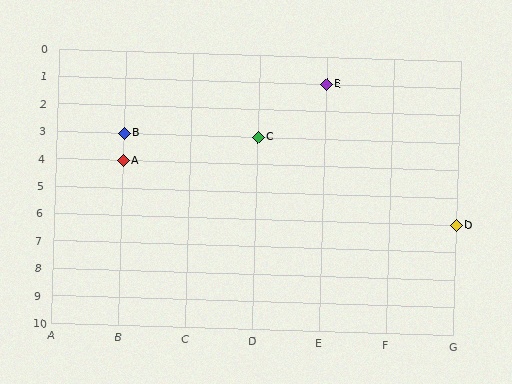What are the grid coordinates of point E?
Point E is at grid coordinates (E, 1).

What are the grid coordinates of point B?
Point B is at grid coordinates (B, 3).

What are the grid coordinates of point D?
Point D is at grid coordinates (G, 6).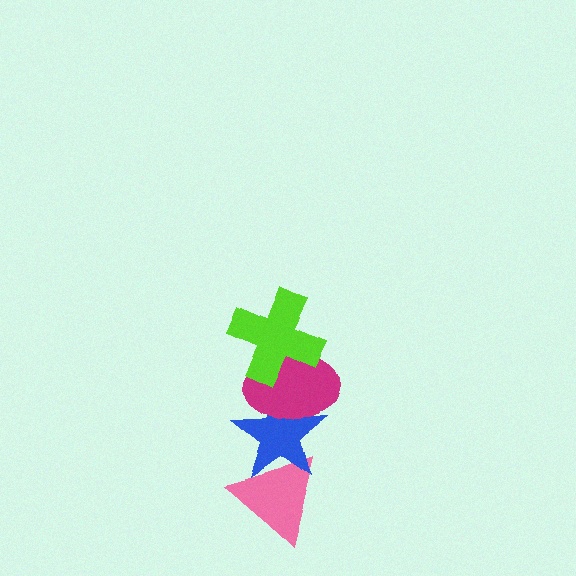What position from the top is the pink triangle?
The pink triangle is 4th from the top.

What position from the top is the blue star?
The blue star is 3rd from the top.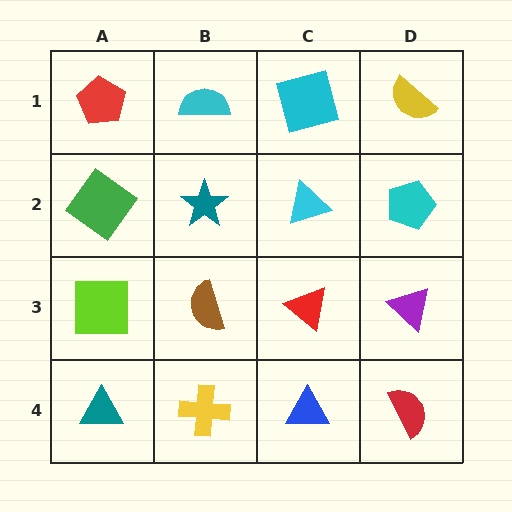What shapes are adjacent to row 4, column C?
A red triangle (row 3, column C), a yellow cross (row 4, column B), a red semicircle (row 4, column D).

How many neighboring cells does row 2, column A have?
3.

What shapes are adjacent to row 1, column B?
A teal star (row 2, column B), a red pentagon (row 1, column A), a cyan square (row 1, column C).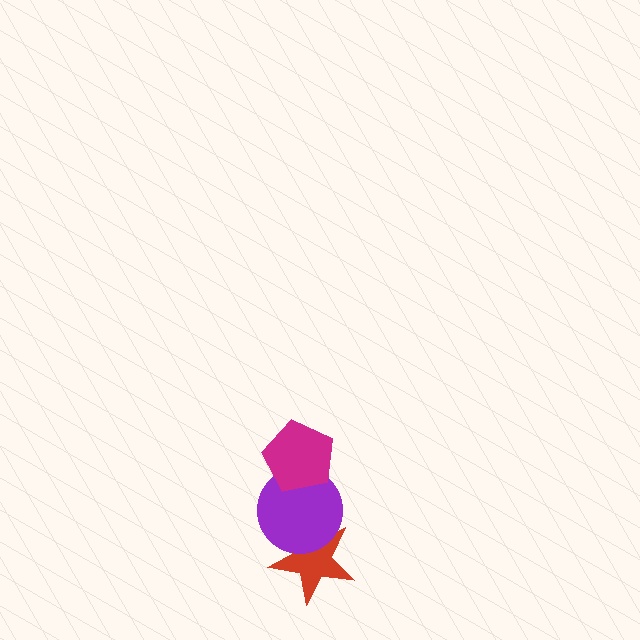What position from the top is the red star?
The red star is 3rd from the top.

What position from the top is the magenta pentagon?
The magenta pentagon is 1st from the top.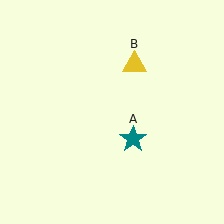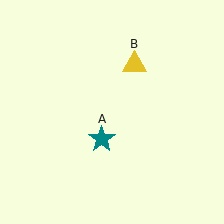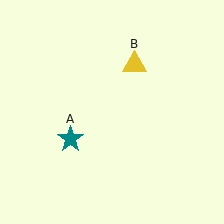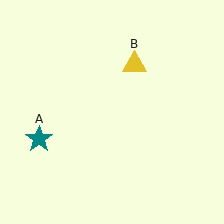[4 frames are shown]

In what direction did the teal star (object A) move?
The teal star (object A) moved left.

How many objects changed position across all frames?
1 object changed position: teal star (object A).